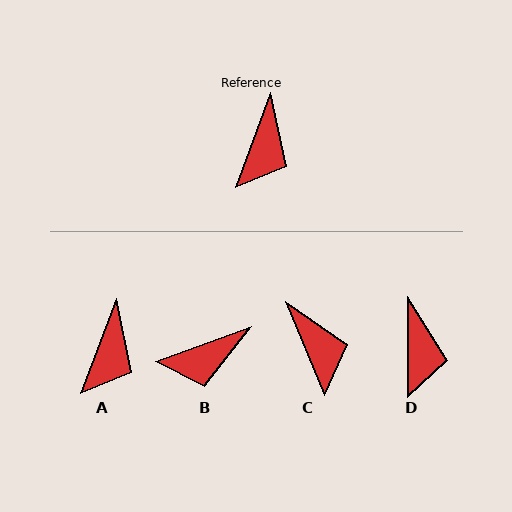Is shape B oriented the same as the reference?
No, it is off by about 50 degrees.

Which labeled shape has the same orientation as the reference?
A.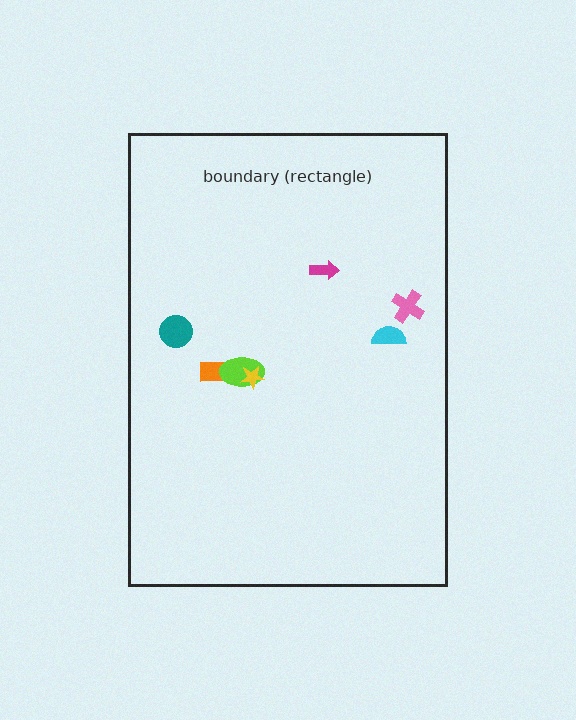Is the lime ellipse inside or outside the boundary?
Inside.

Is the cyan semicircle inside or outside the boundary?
Inside.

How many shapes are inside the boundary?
7 inside, 0 outside.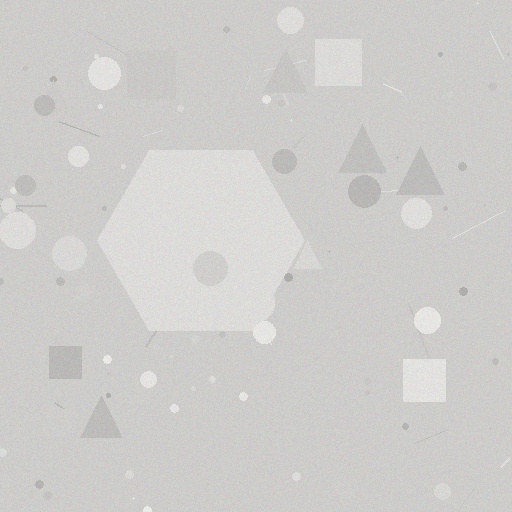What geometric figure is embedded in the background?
A hexagon is embedded in the background.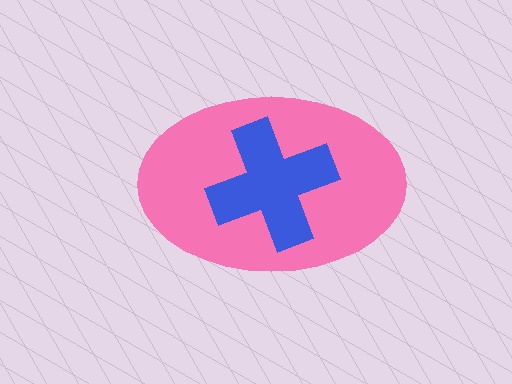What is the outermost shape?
The pink ellipse.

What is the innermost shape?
The blue cross.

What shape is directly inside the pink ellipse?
The blue cross.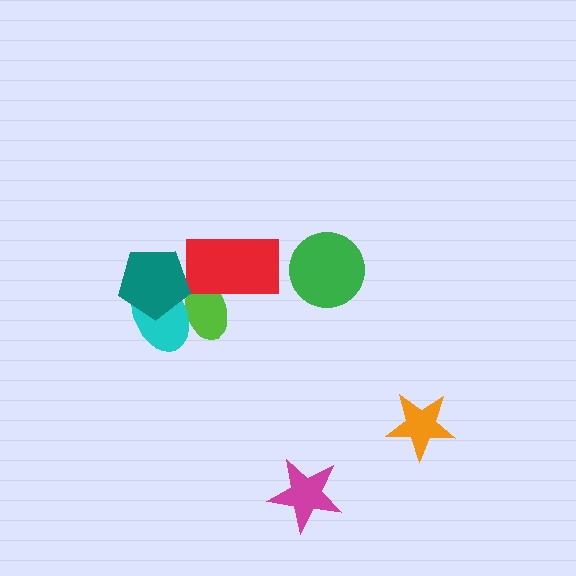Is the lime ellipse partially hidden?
Yes, it is partially covered by another shape.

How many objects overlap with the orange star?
0 objects overlap with the orange star.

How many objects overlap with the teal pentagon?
2 objects overlap with the teal pentagon.